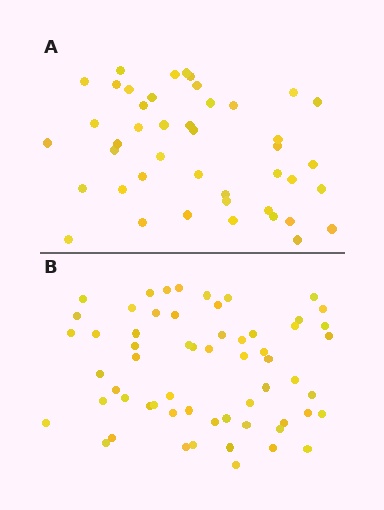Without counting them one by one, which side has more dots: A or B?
Region B (the bottom region) has more dots.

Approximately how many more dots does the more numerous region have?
Region B has approximately 15 more dots than region A.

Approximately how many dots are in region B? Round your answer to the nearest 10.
About 60 dots.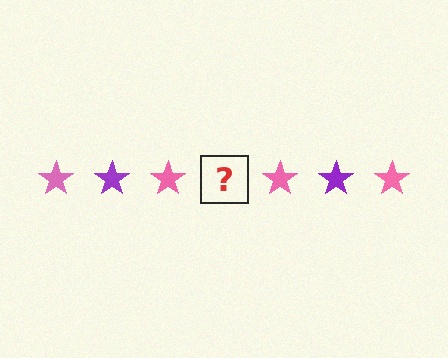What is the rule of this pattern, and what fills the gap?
The rule is that the pattern cycles through pink, purple stars. The gap should be filled with a purple star.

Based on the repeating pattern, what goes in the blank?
The blank should be a purple star.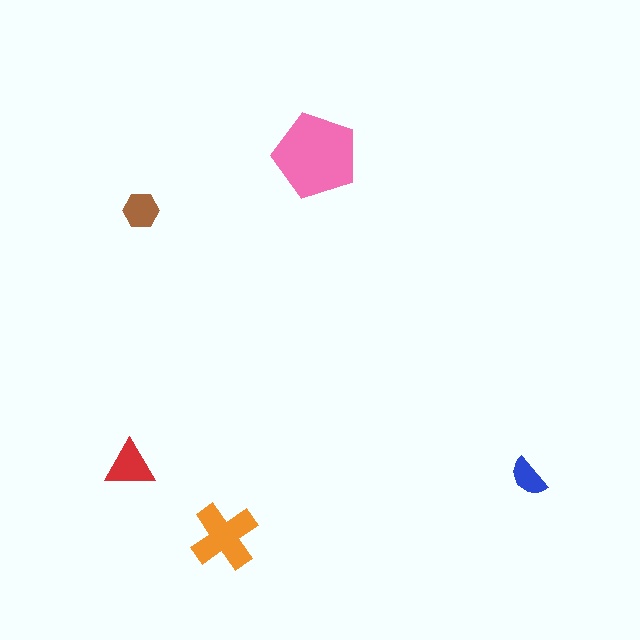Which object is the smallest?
The blue semicircle.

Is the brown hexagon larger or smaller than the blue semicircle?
Larger.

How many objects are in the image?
There are 5 objects in the image.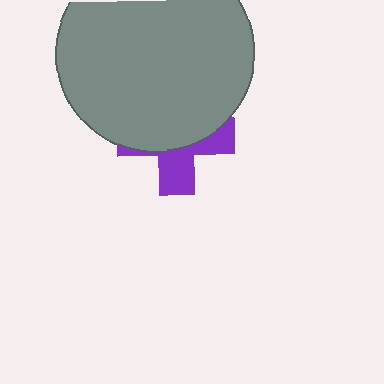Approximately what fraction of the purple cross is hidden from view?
Roughly 62% of the purple cross is hidden behind the gray circle.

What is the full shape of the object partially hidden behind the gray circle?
The partially hidden object is a purple cross.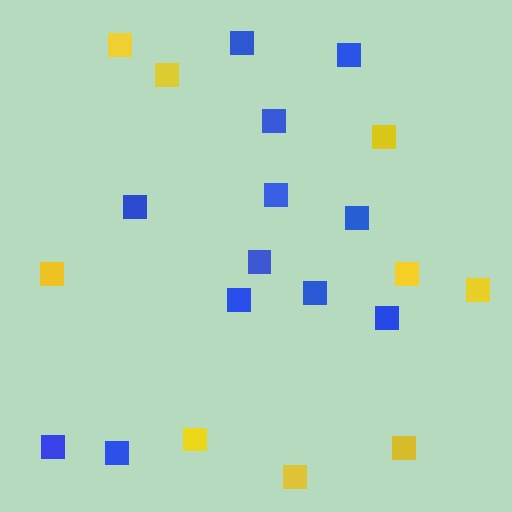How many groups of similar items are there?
There are 2 groups: one group of yellow squares (9) and one group of blue squares (12).